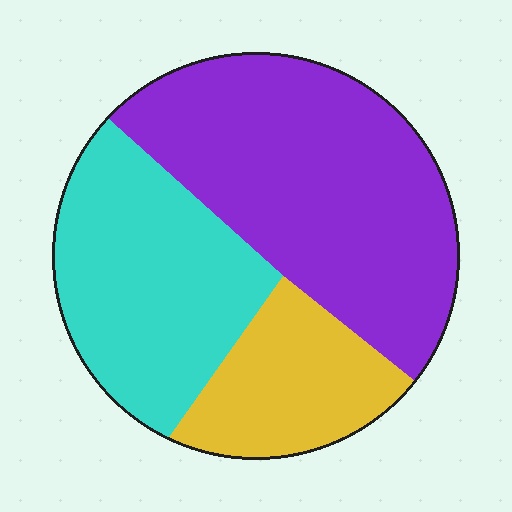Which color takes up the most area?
Purple, at roughly 50%.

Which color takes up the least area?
Yellow, at roughly 20%.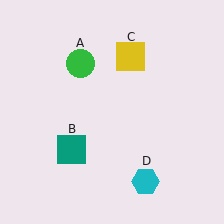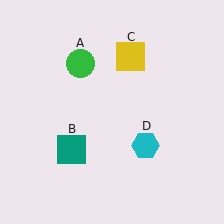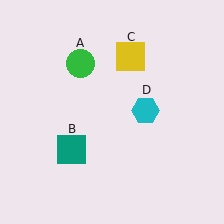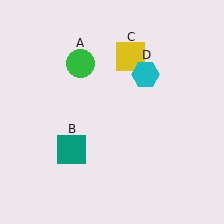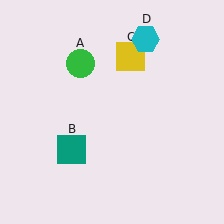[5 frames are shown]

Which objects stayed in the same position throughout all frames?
Green circle (object A) and teal square (object B) and yellow square (object C) remained stationary.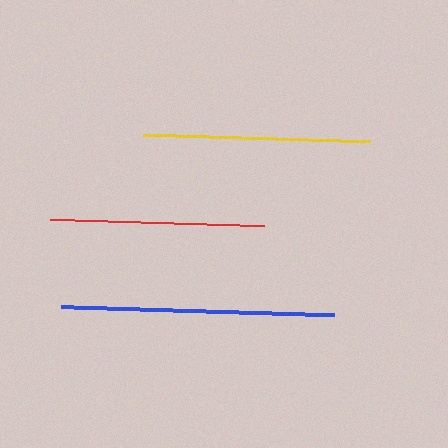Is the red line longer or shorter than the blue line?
The blue line is longer than the red line.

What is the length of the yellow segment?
The yellow segment is approximately 227 pixels long.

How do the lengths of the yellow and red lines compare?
The yellow and red lines are approximately the same length.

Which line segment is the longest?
The blue line is the longest at approximately 272 pixels.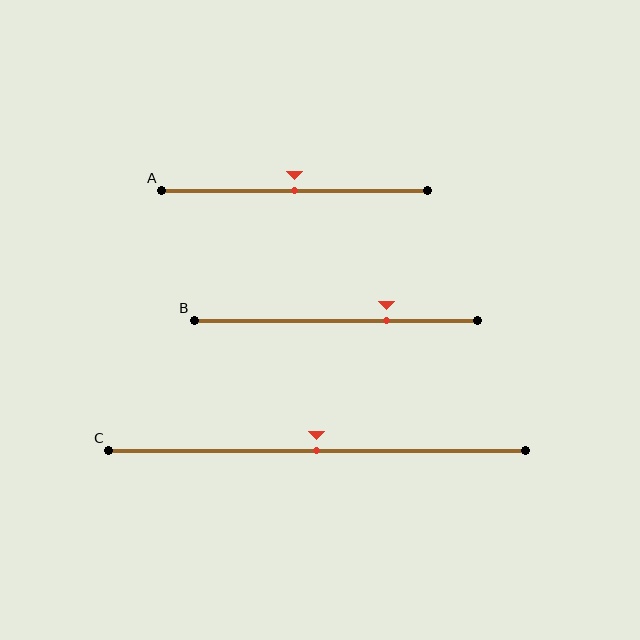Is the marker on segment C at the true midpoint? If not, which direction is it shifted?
Yes, the marker on segment C is at the true midpoint.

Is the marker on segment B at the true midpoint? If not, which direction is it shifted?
No, the marker on segment B is shifted to the right by about 18% of the segment length.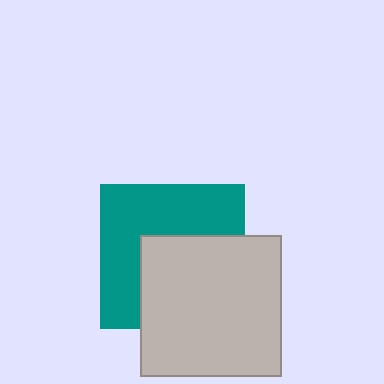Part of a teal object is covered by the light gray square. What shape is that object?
It is a square.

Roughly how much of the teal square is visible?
About half of it is visible (roughly 53%).